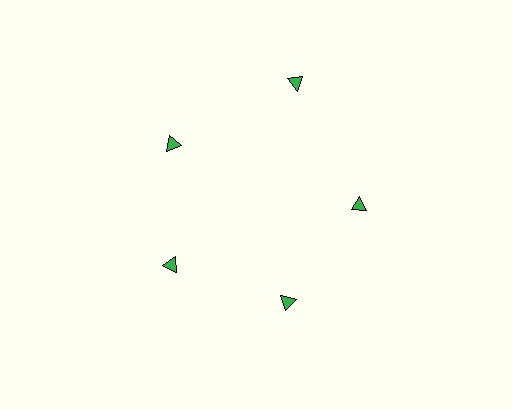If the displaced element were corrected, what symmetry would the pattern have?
It would have 5-fold rotational symmetry — the pattern would map onto itself every 72 degrees.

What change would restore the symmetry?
The symmetry would be restored by moving it inward, back onto the ring so that all 5 triangles sit at equal angles and equal distance from the center.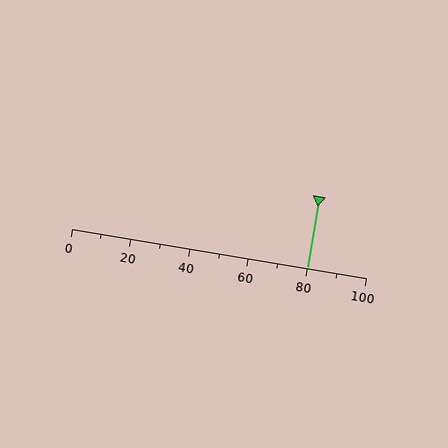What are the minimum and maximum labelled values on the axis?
The axis runs from 0 to 100.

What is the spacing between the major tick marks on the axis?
The major ticks are spaced 20 apart.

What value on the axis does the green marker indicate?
The marker indicates approximately 80.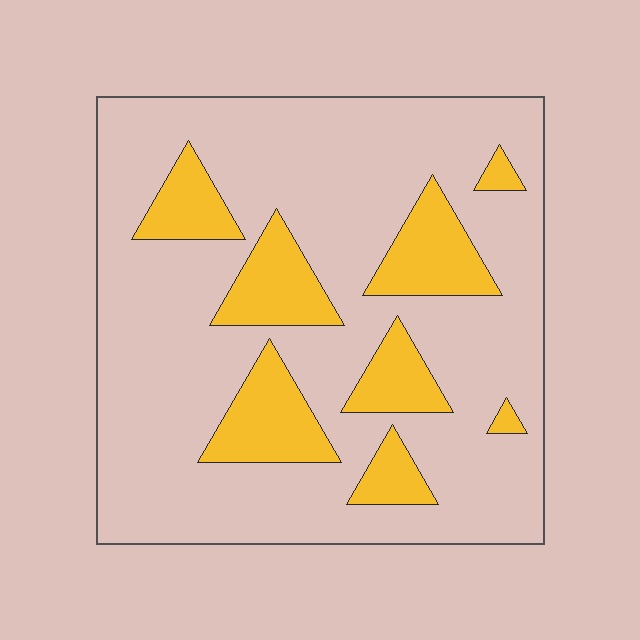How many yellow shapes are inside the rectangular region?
8.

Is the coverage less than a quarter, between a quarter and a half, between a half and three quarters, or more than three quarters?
Less than a quarter.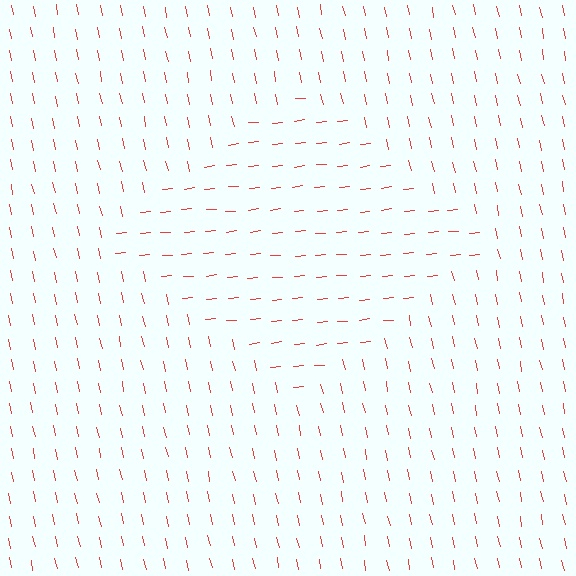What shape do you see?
I see a diamond.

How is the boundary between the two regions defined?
The boundary is defined purely by a change in line orientation (approximately 83 degrees difference). All lines are the same color and thickness.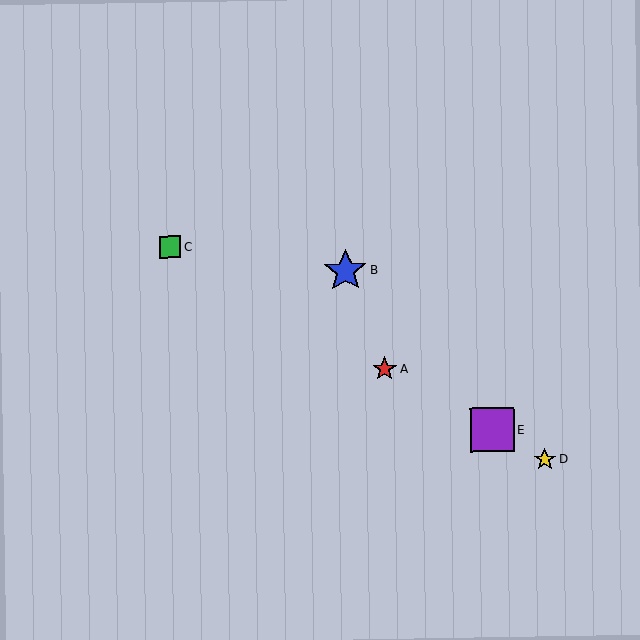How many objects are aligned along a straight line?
4 objects (A, C, D, E) are aligned along a straight line.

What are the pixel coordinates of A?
Object A is at (385, 369).